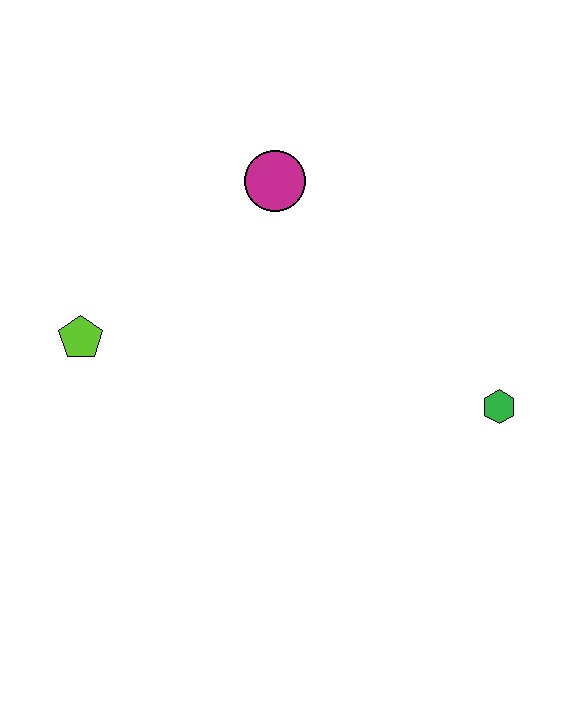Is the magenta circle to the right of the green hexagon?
No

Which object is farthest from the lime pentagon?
The green hexagon is farthest from the lime pentagon.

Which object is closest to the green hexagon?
The magenta circle is closest to the green hexagon.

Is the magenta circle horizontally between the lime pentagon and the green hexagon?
Yes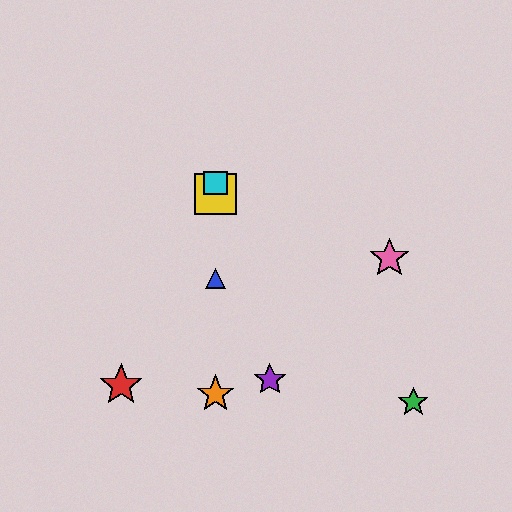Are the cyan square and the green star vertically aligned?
No, the cyan square is at x≈215 and the green star is at x≈413.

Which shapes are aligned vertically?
The blue triangle, the yellow square, the orange star, the cyan square are aligned vertically.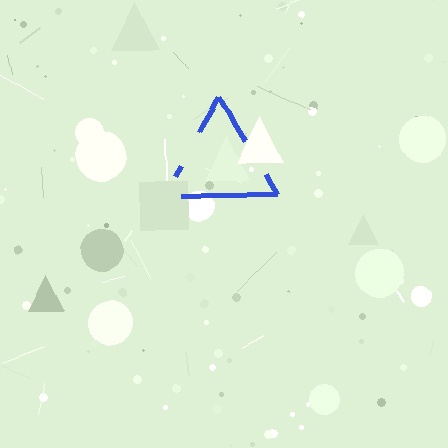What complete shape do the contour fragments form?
The contour fragments form a triangle.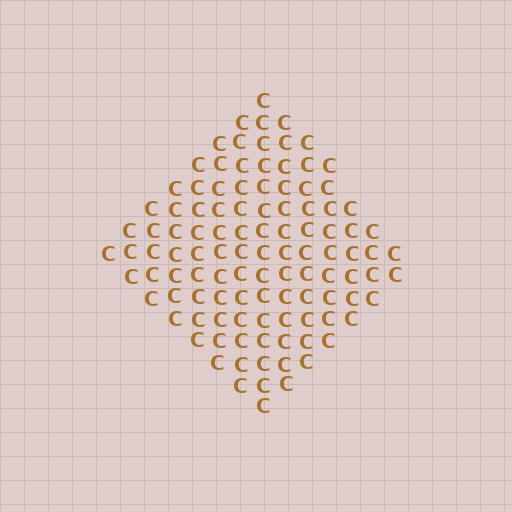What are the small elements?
The small elements are letter C's.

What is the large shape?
The large shape is a diamond.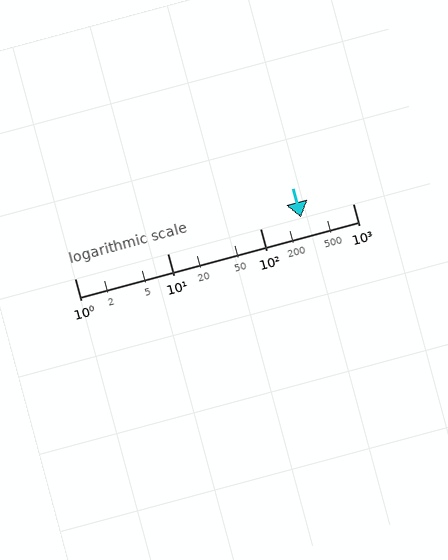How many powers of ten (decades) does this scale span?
The scale spans 3 decades, from 1 to 1000.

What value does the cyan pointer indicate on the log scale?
The pointer indicates approximately 280.